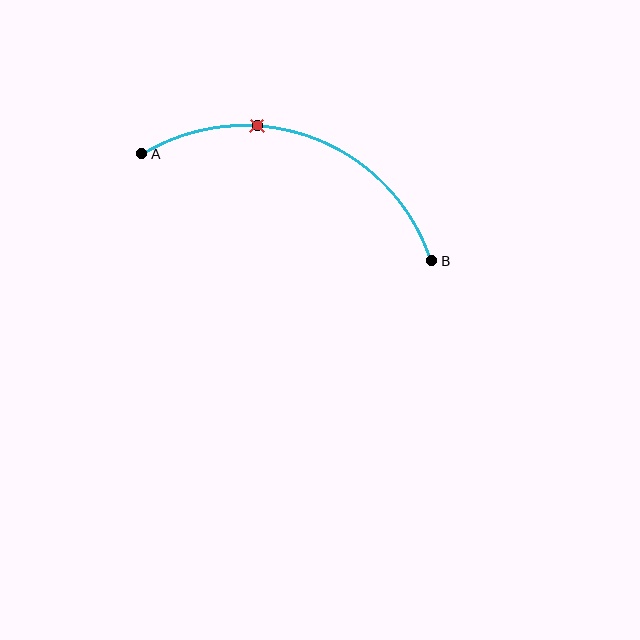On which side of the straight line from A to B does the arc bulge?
The arc bulges above the straight line connecting A and B.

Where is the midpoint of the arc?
The arc midpoint is the point on the curve farthest from the straight line joining A and B. It sits above that line.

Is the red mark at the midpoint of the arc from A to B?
No. The red mark lies on the arc but is closer to endpoint A. The arc midpoint would be at the point on the curve equidistant along the arc from both A and B.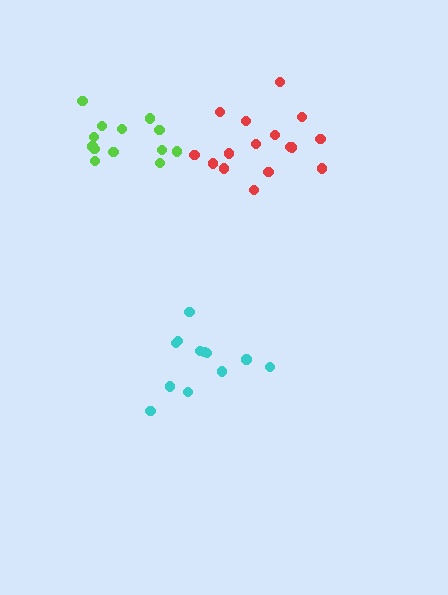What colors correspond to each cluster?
The clusters are colored: lime, red, cyan.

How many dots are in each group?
Group 1: 13 dots, Group 2: 16 dots, Group 3: 12 dots (41 total).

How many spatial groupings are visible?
There are 3 spatial groupings.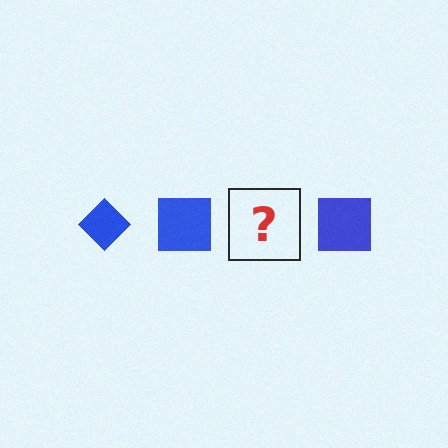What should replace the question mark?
The question mark should be replaced with a blue diamond.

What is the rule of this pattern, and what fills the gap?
The rule is that the pattern cycles through diamond, square shapes in blue. The gap should be filled with a blue diamond.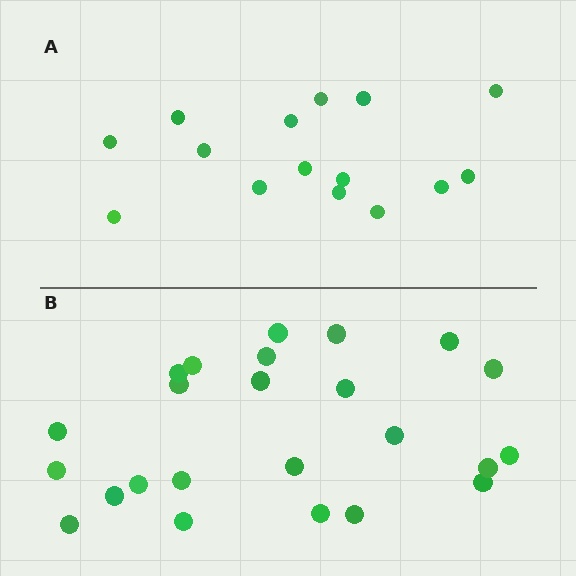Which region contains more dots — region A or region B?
Region B (the bottom region) has more dots.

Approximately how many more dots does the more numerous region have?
Region B has roughly 8 or so more dots than region A.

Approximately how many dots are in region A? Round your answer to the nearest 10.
About 20 dots. (The exact count is 15, which rounds to 20.)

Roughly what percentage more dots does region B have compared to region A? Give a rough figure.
About 60% more.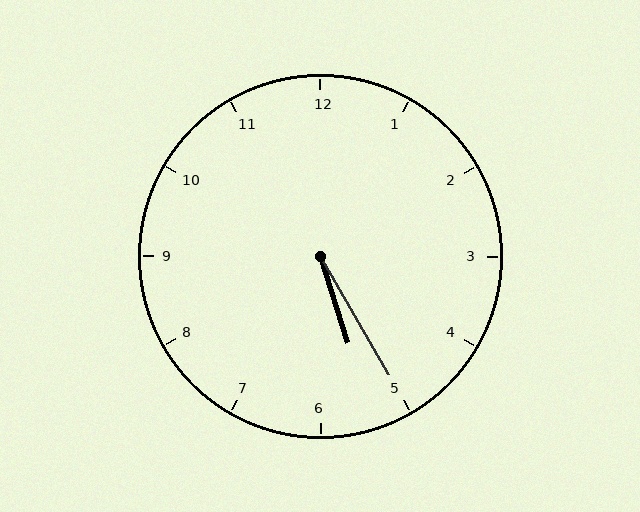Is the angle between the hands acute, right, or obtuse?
It is acute.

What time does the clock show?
5:25.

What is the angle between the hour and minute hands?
Approximately 12 degrees.